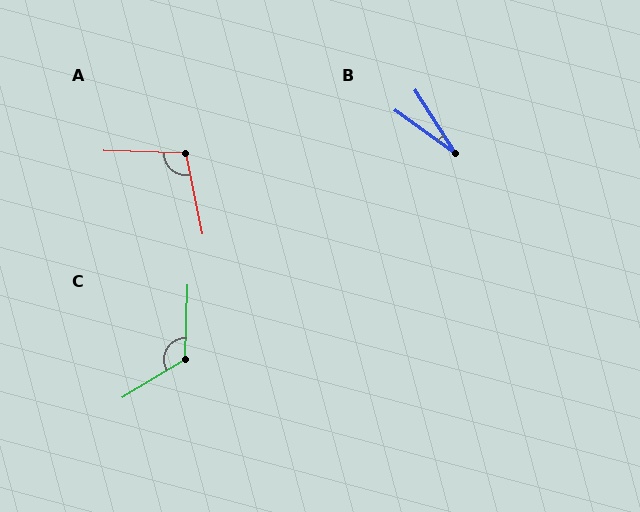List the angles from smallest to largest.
B (21°), A (103°), C (123°).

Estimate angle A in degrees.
Approximately 103 degrees.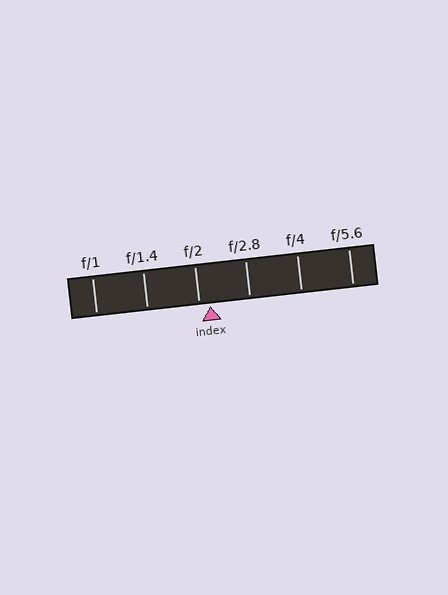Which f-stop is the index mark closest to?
The index mark is closest to f/2.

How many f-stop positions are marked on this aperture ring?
There are 6 f-stop positions marked.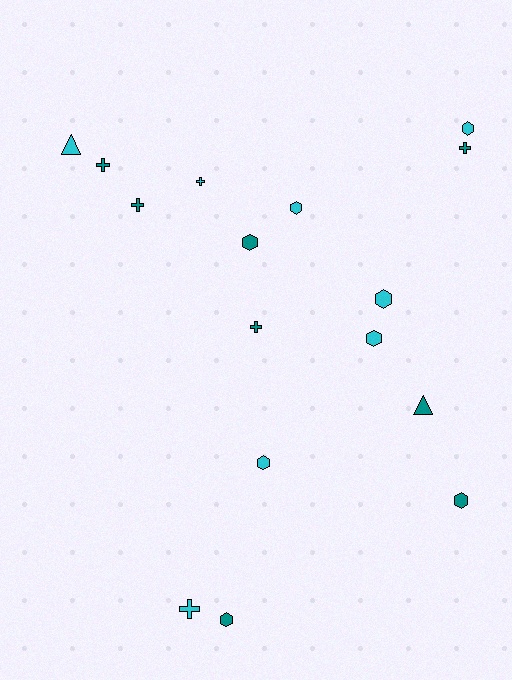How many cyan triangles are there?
There is 1 cyan triangle.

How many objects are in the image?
There are 16 objects.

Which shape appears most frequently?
Hexagon, with 8 objects.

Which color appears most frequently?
Teal, with 8 objects.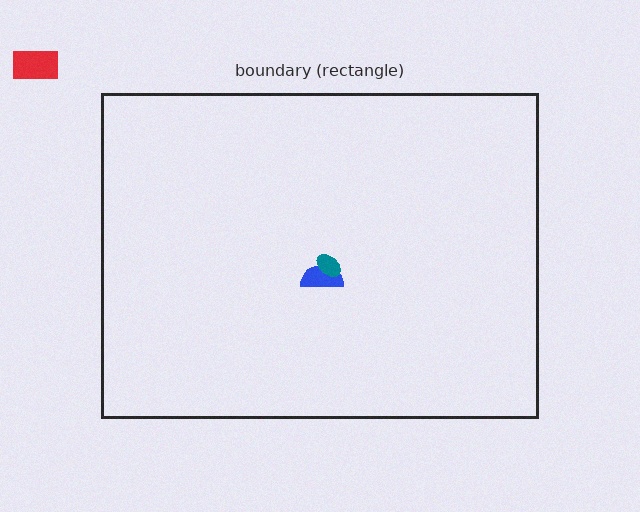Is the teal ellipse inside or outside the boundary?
Inside.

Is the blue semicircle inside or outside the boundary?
Inside.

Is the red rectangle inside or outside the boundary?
Outside.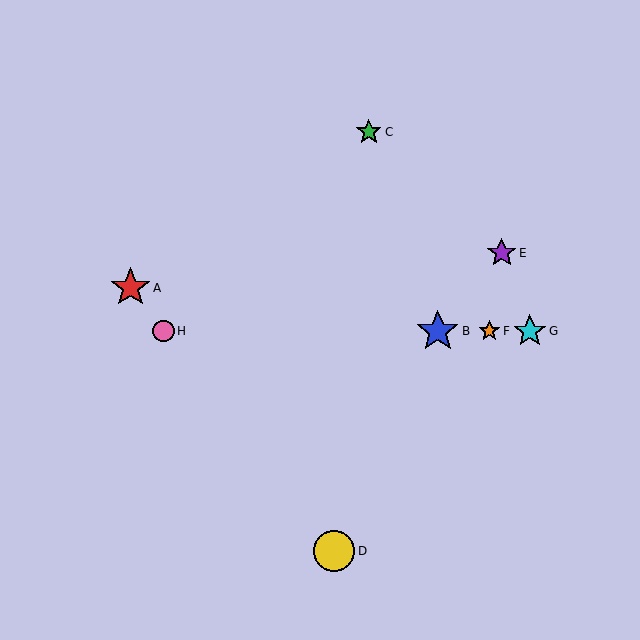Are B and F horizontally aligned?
Yes, both are at y≈331.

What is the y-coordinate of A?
Object A is at y≈288.